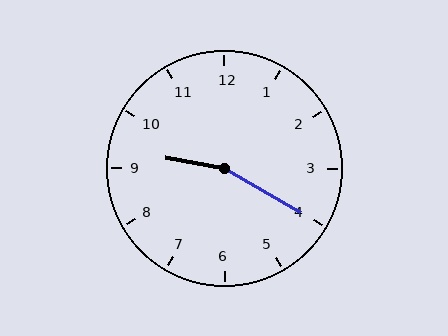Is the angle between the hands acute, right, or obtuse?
It is obtuse.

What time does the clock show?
9:20.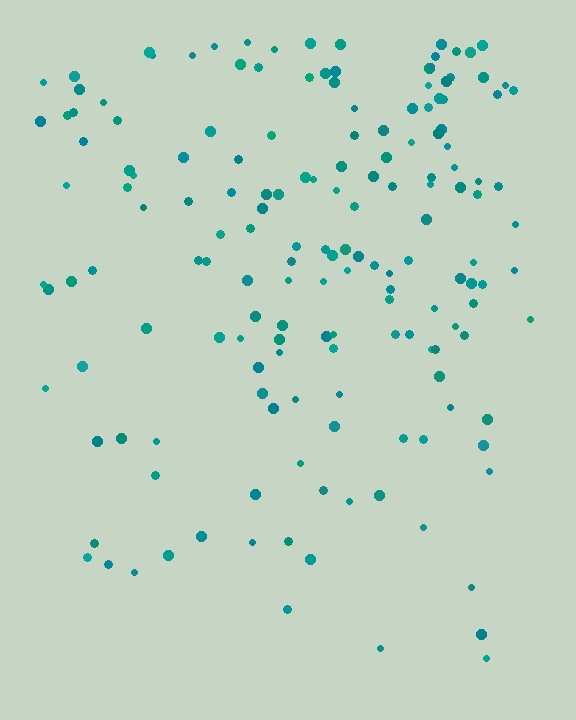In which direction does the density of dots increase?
From bottom to top, with the top side densest.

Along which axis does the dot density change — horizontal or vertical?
Vertical.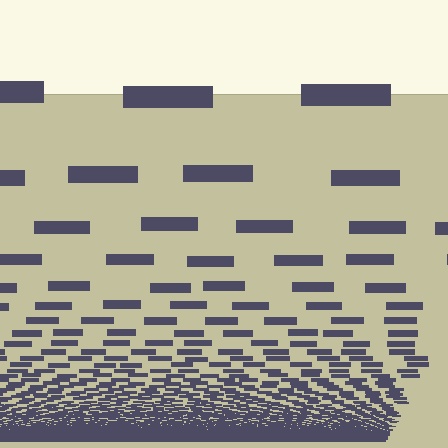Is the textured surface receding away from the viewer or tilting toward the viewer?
The surface appears to tilt toward the viewer. Texture elements get larger and sparser toward the top.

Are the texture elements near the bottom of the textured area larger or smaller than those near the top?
Smaller. The gradient is inverted — elements near the bottom are smaller and denser.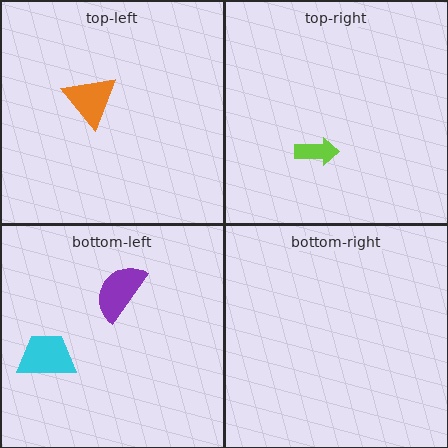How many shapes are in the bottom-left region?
2.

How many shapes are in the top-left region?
1.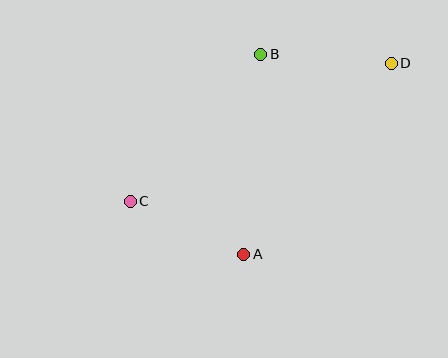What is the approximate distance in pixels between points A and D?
The distance between A and D is approximately 242 pixels.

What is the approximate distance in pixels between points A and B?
The distance between A and B is approximately 201 pixels.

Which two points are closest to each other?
Points A and C are closest to each other.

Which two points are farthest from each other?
Points C and D are farthest from each other.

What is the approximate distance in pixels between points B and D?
The distance between B and D is approximately 131 pixels.